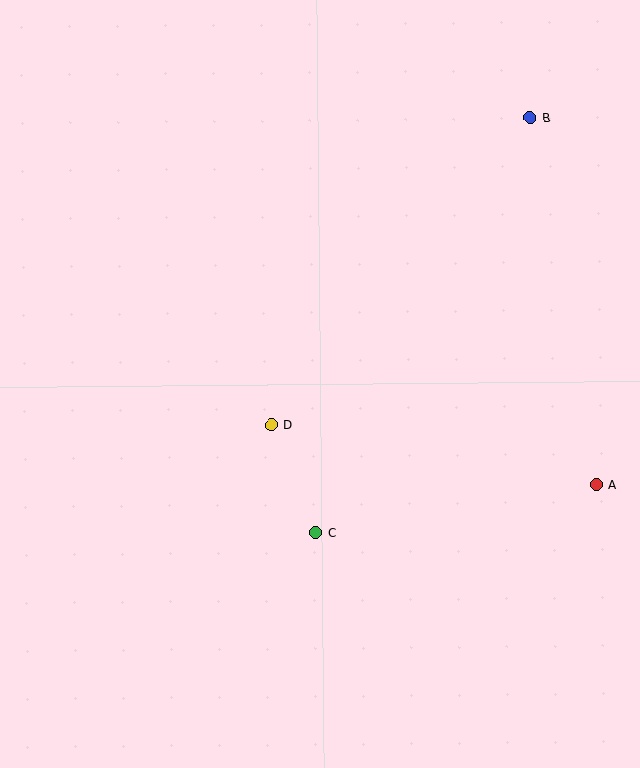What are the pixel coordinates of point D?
Point D is at (272, 425).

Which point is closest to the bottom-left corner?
Point C is closest to the bottom-left corner.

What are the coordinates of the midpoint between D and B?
The midpoint between D and B is at (401, 272).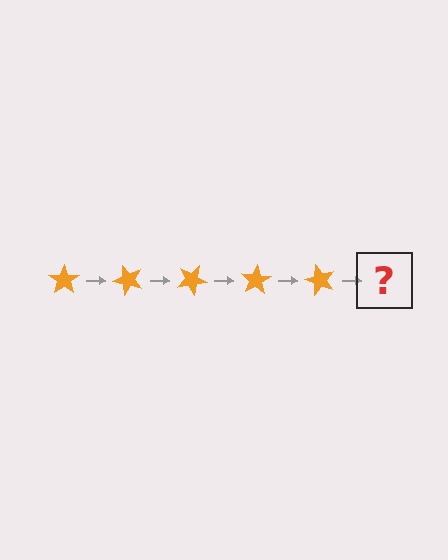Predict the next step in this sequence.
The next step is an orange star rotated 250 degrees.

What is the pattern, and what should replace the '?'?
The pattern is that the star rotates 50 degrees each step. The '?' should be an orange star rotated 250 degrees.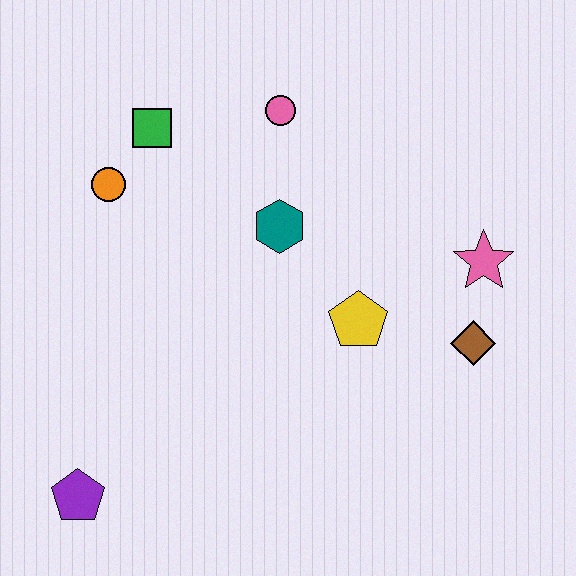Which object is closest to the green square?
The orange circle is closest to the green square.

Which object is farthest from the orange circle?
The brown diamond is farthest from the orange circle.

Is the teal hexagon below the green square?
Yes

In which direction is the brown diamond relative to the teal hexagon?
The brown diamond is to the right of the teal hexagon.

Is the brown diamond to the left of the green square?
No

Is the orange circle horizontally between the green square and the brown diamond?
No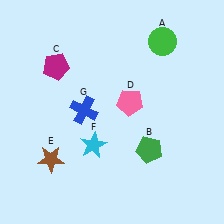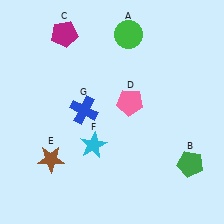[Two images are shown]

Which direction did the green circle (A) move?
The green circle (A) moved left.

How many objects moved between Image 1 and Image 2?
3 objects moved between the two images.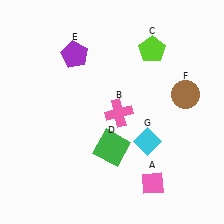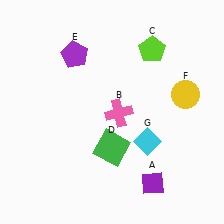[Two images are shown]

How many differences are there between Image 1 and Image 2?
There are 2 differences between the two images.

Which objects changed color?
A changed from pink to purple. F changed from brown to yellow.